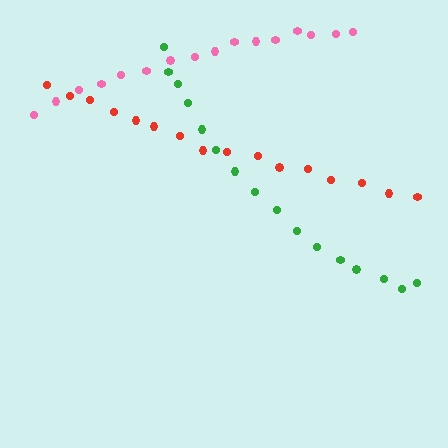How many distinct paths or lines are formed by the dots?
There are 3 distinct paths.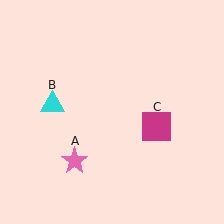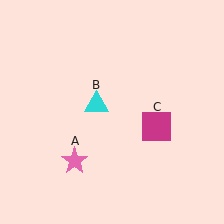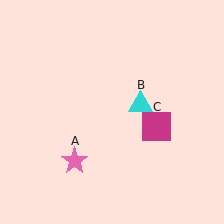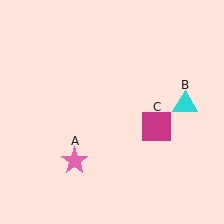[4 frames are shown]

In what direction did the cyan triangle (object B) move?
The cyan triangle (object B) moved right.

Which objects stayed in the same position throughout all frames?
Pink star (object A) and magenta square (object C) remained stationary.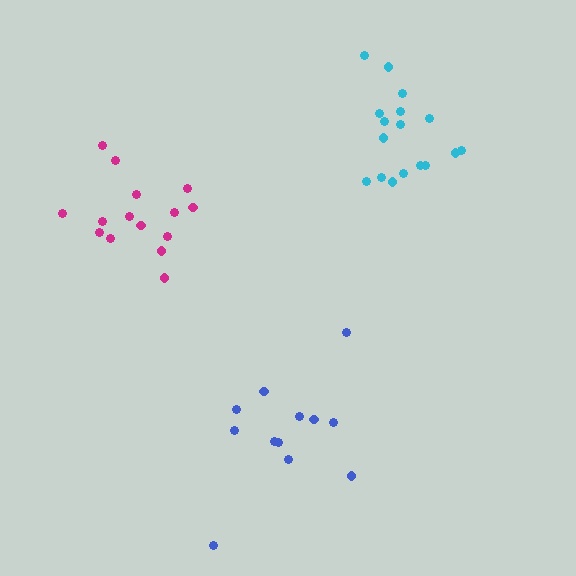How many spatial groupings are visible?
There are 3 spatial groupings.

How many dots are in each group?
Group 1: 17 dots, Group 2: 12 dots, Group 3: 15 dots (44 total).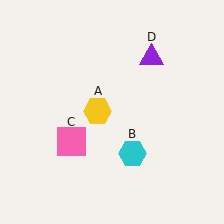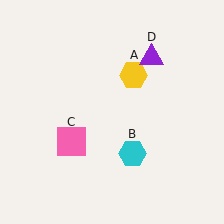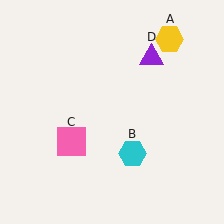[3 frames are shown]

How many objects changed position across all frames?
1 object changed position: yellow hexagon (object A).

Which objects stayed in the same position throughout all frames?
Cyan hexagon (object B) and pink square (object C) and purple triangle (object D) remained stationary.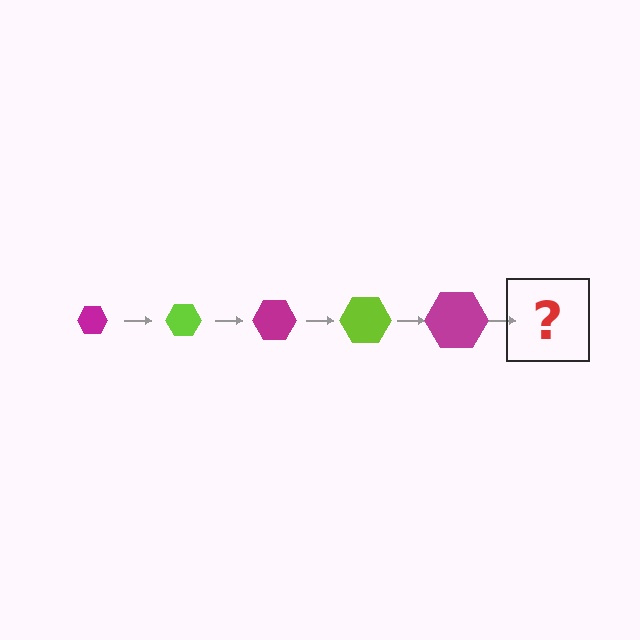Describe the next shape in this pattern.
It should be a lime hexagon, larger than the previous one.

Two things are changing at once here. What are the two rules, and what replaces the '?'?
The two rules are that the hexagon grows larger each step and the color cycles through magenta and lime. The '?' should be a lime hexagon, larger than the previous one.